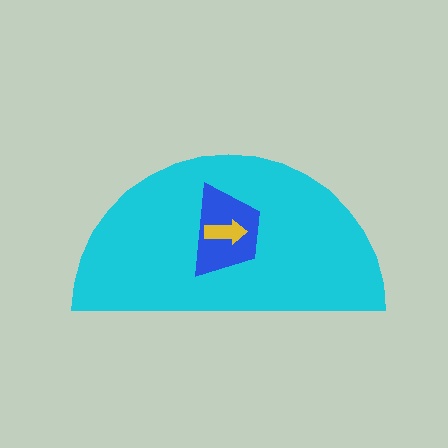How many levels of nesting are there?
3.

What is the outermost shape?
The cyan semicircle.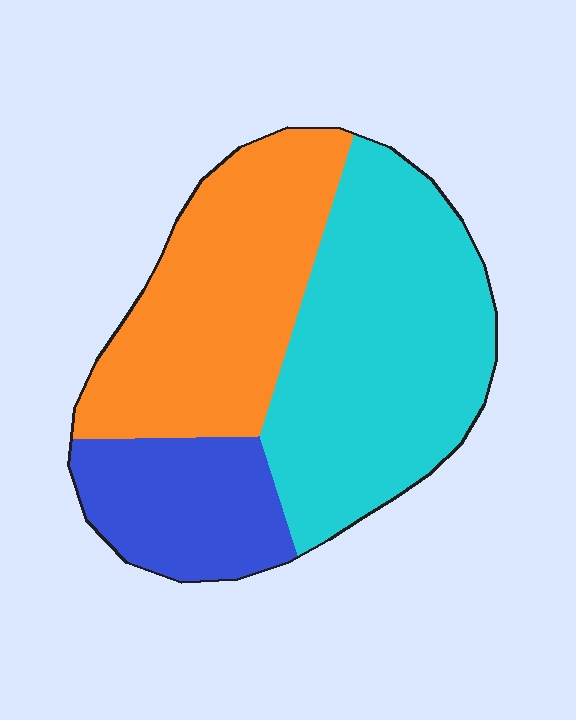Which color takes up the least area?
Blue, at roughly 20%.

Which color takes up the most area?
Cyan, at roughly 45%.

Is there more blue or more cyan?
Cyan.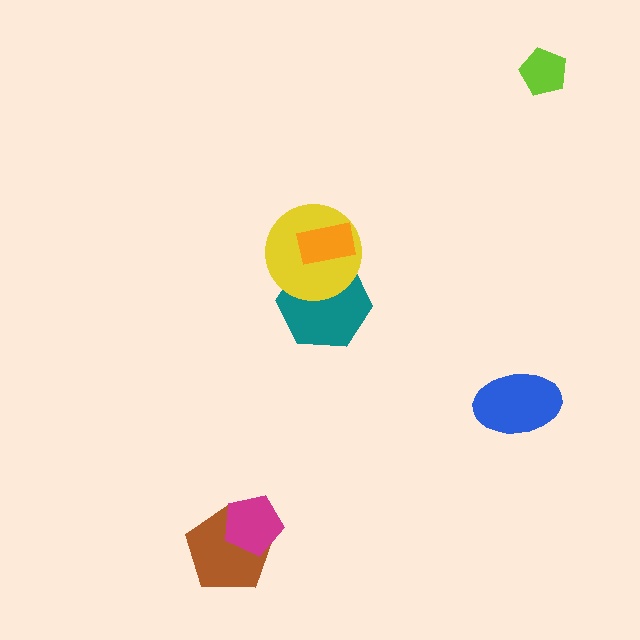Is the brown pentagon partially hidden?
Yes, it is partially covered by another shape.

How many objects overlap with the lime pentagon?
0 objects overlap with the lime pentagon.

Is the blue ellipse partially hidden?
No, no other shape covers it.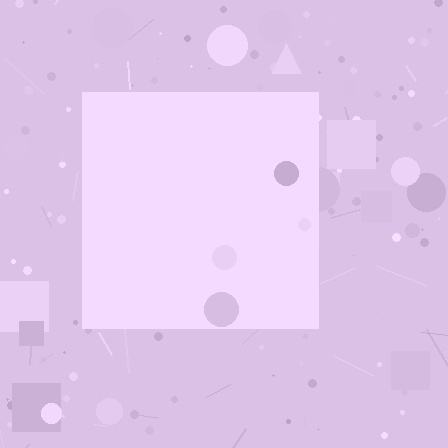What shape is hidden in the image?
A square is hidden in the image.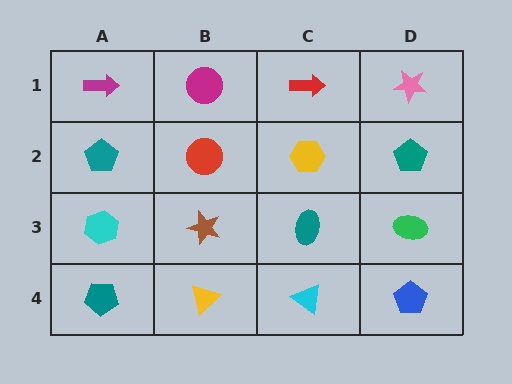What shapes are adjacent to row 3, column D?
A teal pentagon (row 2, column D), a blue pentagon (row 4, column D), a teal ellipse (row 3, column C).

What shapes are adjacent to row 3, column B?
A red circle (row 2, column B), a yellow triangle (row 4, column B), a cyan hexagon (row 3, column A), a teal ellipse (row 3, column C).